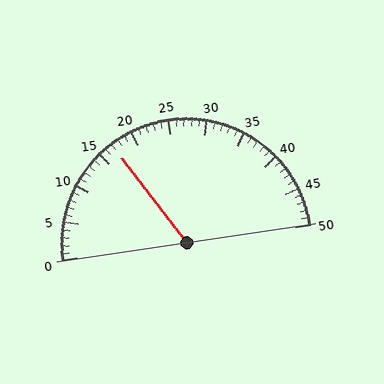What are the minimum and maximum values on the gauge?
The gauge ranges from 0 to 50.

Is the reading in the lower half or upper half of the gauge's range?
The reading is in the lower half of the range (0 to 50).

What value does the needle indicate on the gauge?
The needle indicates approximately 17.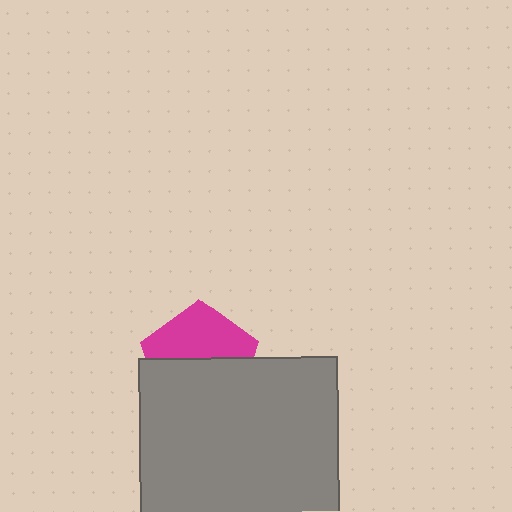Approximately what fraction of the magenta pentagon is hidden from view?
Roughly 53% of the magenta pentagon is hidden behind the gray square.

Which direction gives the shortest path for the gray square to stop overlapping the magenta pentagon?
Moving down gives the shortest separation.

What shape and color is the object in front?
The object in front is a gray square.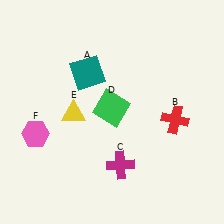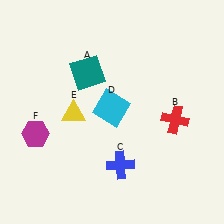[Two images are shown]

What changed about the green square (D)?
In Image 1, D is green. In Image 2, it changed to cyan.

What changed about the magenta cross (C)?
In Image 1, C is magenta. In Image 2, it changed to blue.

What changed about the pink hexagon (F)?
In Image 1, F is pink. In Image 2, it changed to magenta.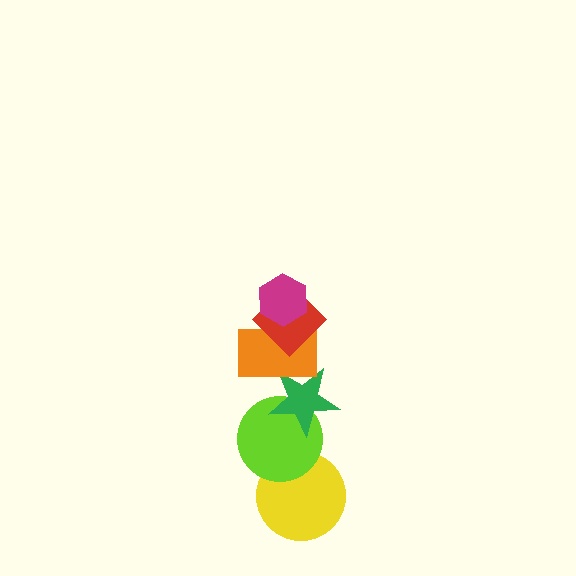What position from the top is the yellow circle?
The yellow circle is 6th from the top.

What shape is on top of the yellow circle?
The lime circle is on top of the yellow circle.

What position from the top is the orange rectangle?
The orange rectangle is 3rd from the top.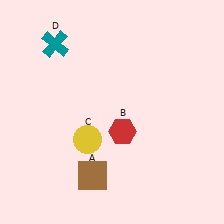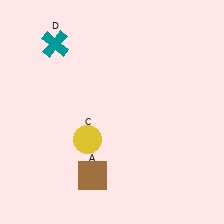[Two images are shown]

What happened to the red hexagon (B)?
The red hexagon (B) was removed in Image 2. It was in the bottom-right area of Image 1.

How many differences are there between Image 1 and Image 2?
There is 1 difference between the two images.